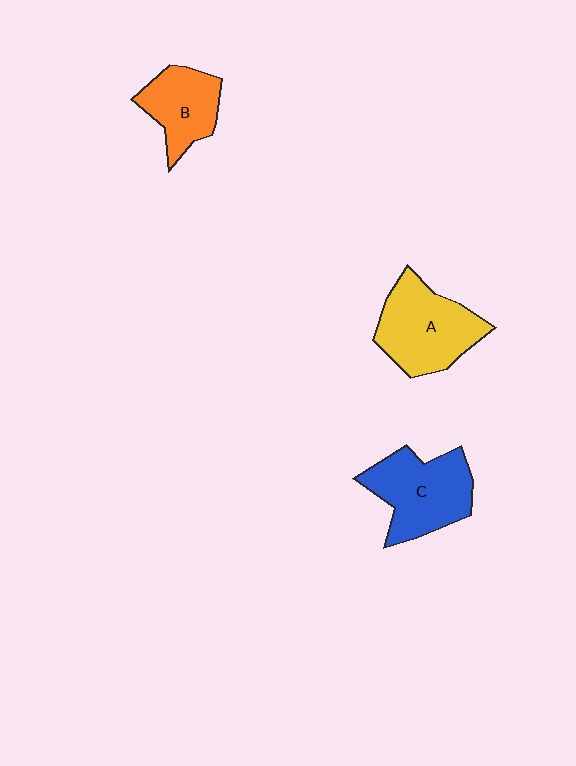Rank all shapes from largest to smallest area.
From largest to smallest: A (yellow), C (blue), B (orange).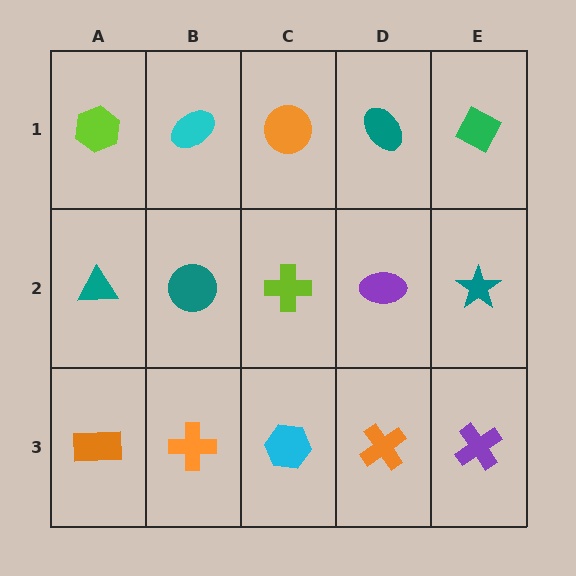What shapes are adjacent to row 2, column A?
A lime hexagon (row 1, column A), an orange rectangle (row 3, column A), a teal circle (row 2, column B).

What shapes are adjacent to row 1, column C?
A lime cross (row 2, column C), a cyan ellipse (row 1, column B), a teal ellipse (row 1, column D).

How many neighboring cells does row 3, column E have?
2.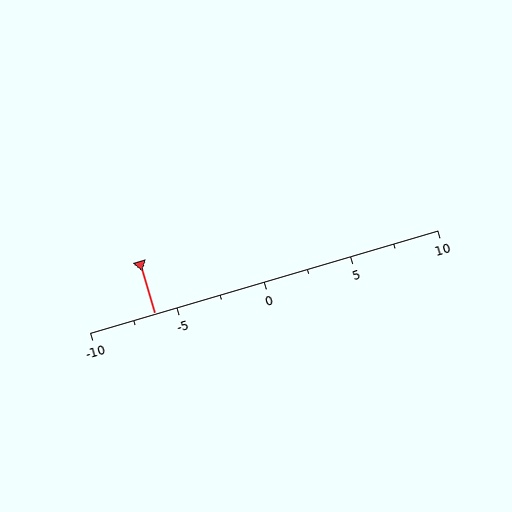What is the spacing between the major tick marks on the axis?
The major ticks are spaced 5 apart.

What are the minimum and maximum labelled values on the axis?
The axis runs from -10 to 10.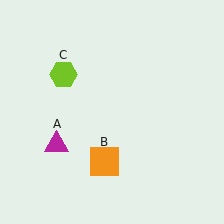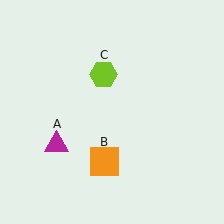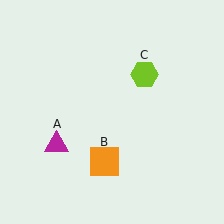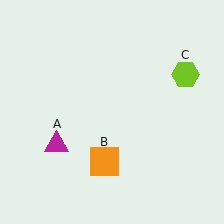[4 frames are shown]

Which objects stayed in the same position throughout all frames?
Magenta triangle (object A) and orange square (object B) remained stationary.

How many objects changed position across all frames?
1 object changed position: lime hexagon (object C).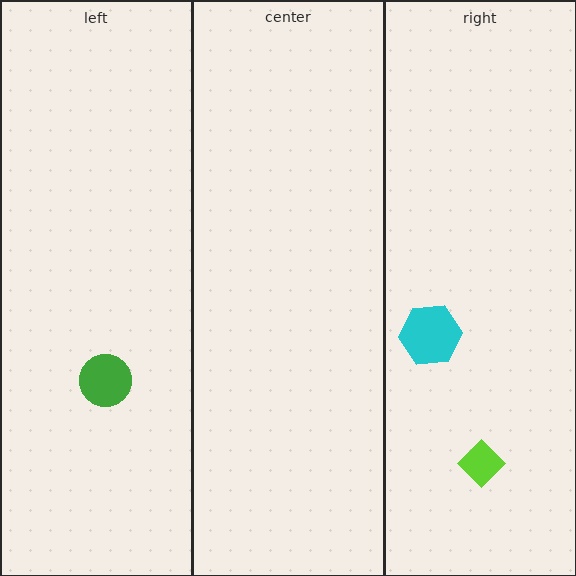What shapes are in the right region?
The cyan hexagon, the lime diamond.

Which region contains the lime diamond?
The right region.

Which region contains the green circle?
The left region.